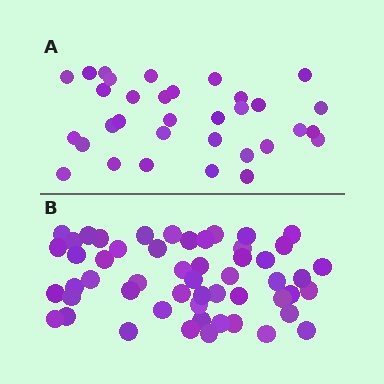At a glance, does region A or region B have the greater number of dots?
Region B (the bottom region) has more dots.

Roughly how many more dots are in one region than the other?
Region B has approximately 20 more dots than region A.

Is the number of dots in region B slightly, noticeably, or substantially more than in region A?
Region B has substantially more. The ratio is roughly 1.6 to 1.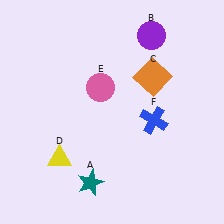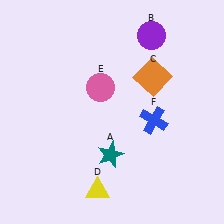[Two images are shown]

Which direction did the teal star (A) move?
The teal star (A) moved up.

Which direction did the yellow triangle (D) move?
The yellow triangle (D) moved right.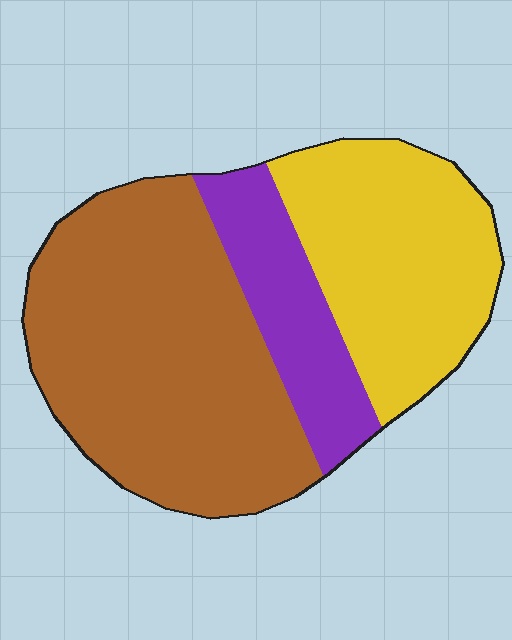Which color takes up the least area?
Purple, at roughly 15%.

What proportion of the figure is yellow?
Yellow takes up between a quarter and a half of the figure.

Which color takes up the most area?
Brown, at roughly 50%.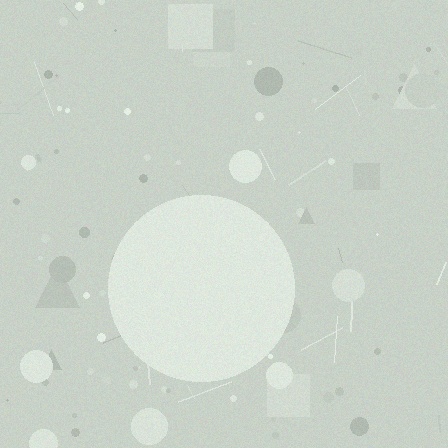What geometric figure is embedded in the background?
A circle is embedded in the background.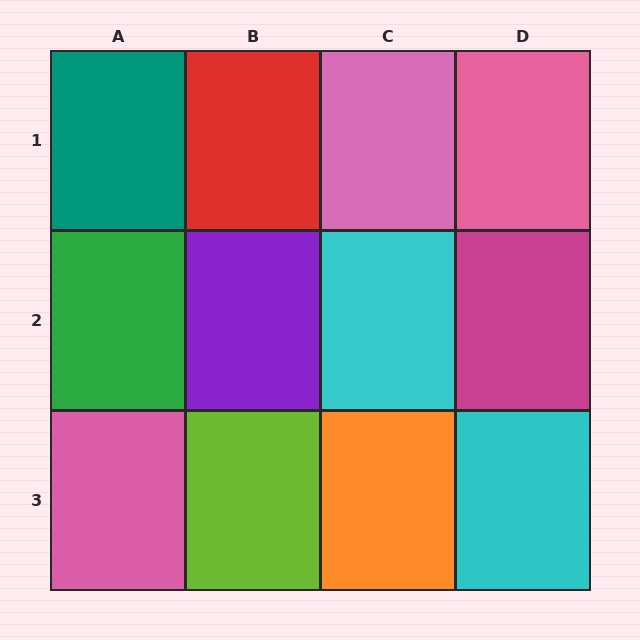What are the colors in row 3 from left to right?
Pink, lime, orange, cyan.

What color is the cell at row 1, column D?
Pink.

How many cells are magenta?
1 cell is magenta.